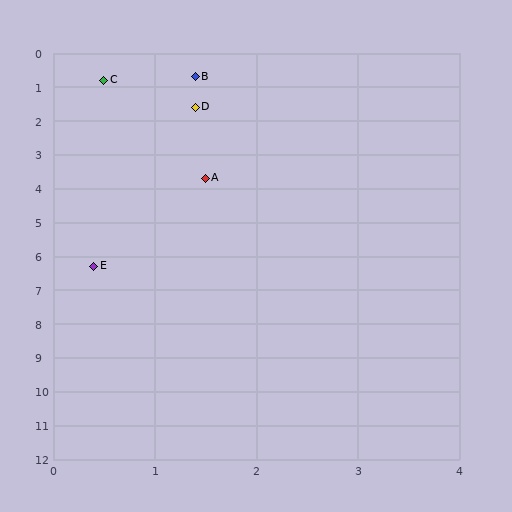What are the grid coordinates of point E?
Point E is at approximately (0.4, 6.3).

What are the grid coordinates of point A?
Point A is at approximately (1.5, 3.7).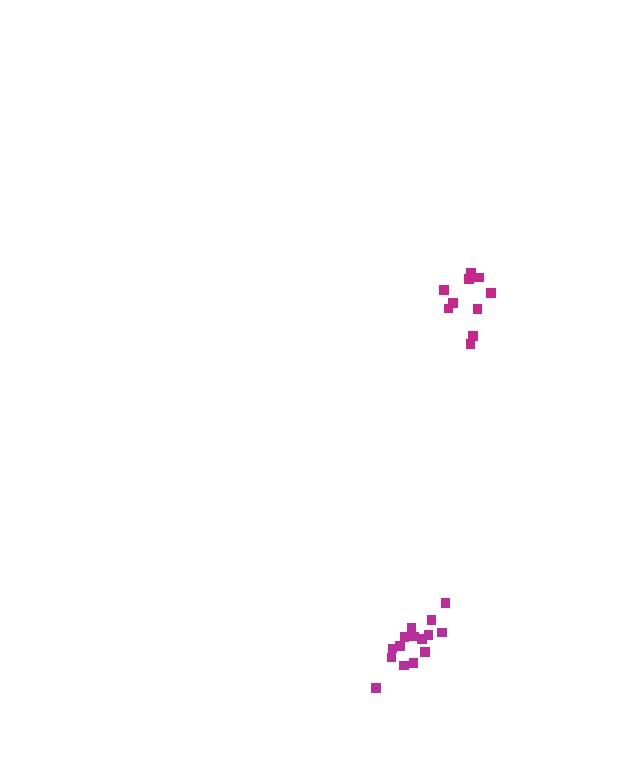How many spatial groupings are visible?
There are 2 spatial groupings.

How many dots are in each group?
Group 1: 10 dots, Group 2: 15 dots (25 total).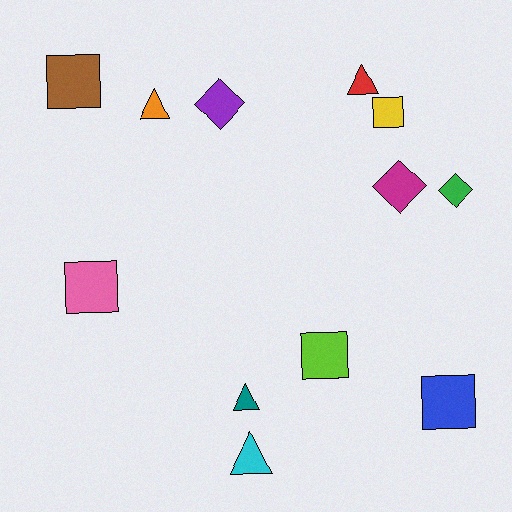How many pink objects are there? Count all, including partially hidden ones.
There is 1 pink object.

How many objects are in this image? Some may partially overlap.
There are 12 objects.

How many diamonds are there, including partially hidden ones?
There are 3 diamonds.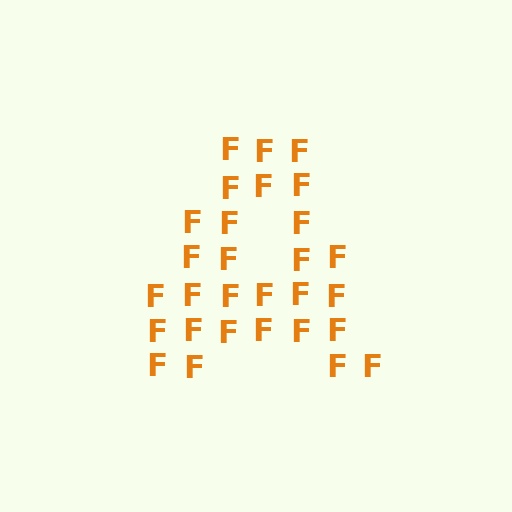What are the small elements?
The small elements are letter F's.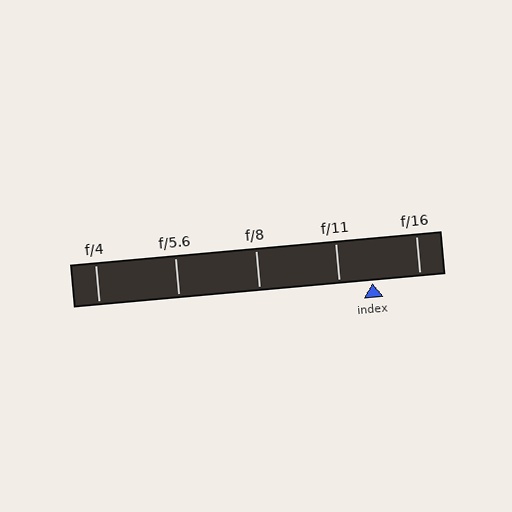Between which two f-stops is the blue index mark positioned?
The index mark is between f/11 and f/16.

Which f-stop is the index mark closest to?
The index mark is closest to f/11.